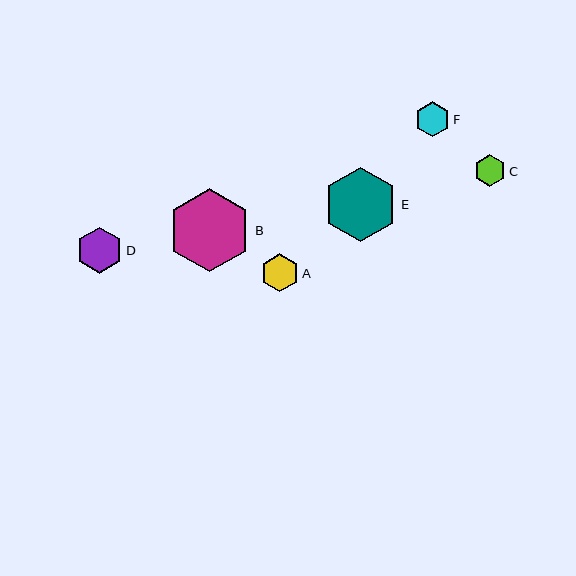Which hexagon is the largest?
Hexagon B is the largest with a size of approximately 83 pixels.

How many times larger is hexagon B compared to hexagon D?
Hexagon B is approximately 1.8 times the size of hexagon D.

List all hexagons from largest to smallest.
From largest to smallest: B, E, D, A, F, C.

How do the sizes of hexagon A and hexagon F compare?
Hexagon A and hexagon F are approximately the same size.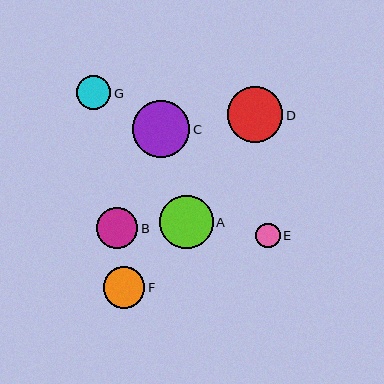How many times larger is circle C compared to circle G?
Circle C is approximately 1.7 times the size of circle G.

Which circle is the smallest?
Circle E is the smallest with a size of approximately 24 pixels.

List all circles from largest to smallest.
From largest to smallest: C, D, A, F, B, G, E.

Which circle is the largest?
Circle C is the largest with a size of approximately 57 pixels.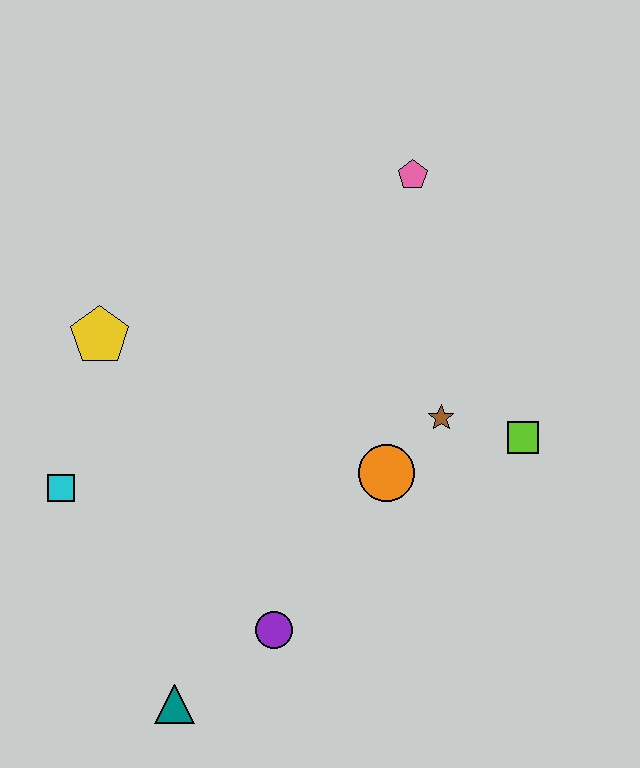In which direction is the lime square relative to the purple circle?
The lime square is to the right of the purple circle.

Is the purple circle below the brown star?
Yes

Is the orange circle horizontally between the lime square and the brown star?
No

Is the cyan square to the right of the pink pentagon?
No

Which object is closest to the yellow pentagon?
The cyan square is closest to the yellow pentagon.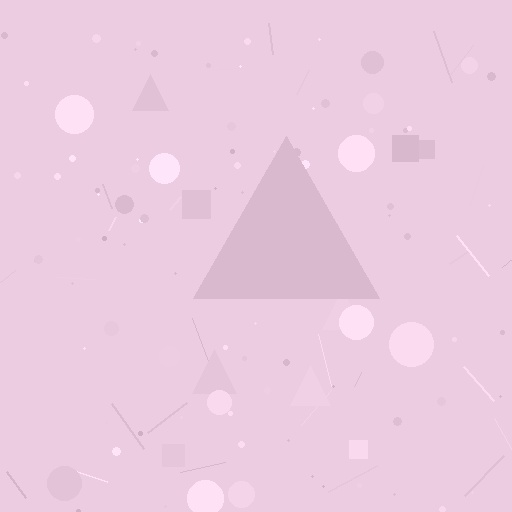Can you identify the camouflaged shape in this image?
The camouflaged shape is a triangle.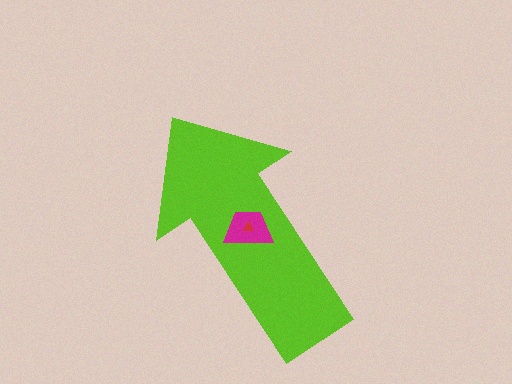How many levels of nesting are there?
3.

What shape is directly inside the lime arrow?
The magenta trapezoid.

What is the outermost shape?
The lime arrow.